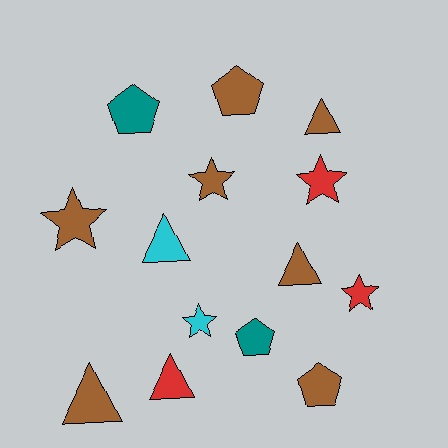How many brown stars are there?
There are 2 brown stars.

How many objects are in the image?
There are 14 objects.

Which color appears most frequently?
Brown, with 7 objects.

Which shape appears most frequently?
Star, with 5 objects.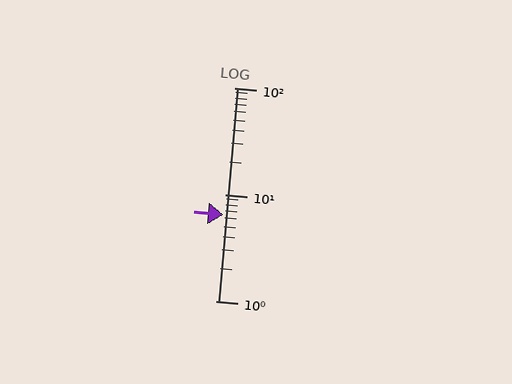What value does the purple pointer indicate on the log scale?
The pointer indicates approximately 6.4.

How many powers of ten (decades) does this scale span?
The scale spans 2 decades, from 1 to 100.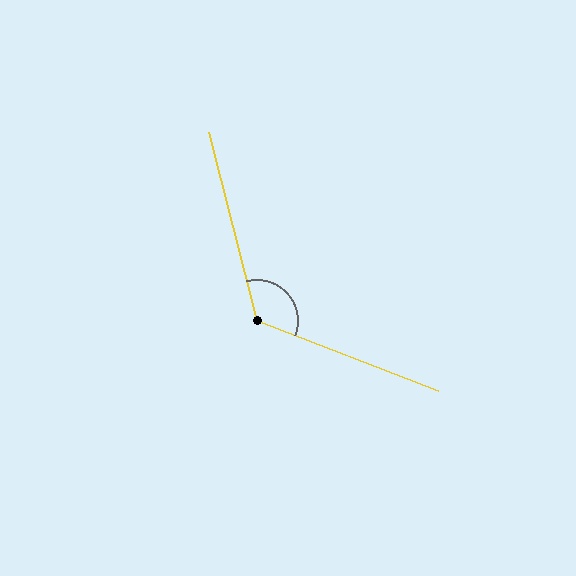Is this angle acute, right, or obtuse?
It is obtuse.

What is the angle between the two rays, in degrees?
Approximately 125 degrees.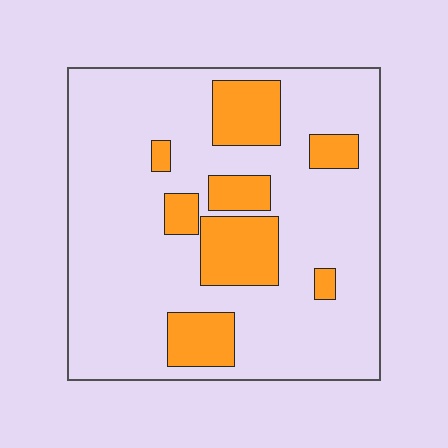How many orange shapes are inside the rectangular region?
8.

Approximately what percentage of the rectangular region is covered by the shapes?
Approximately 20%.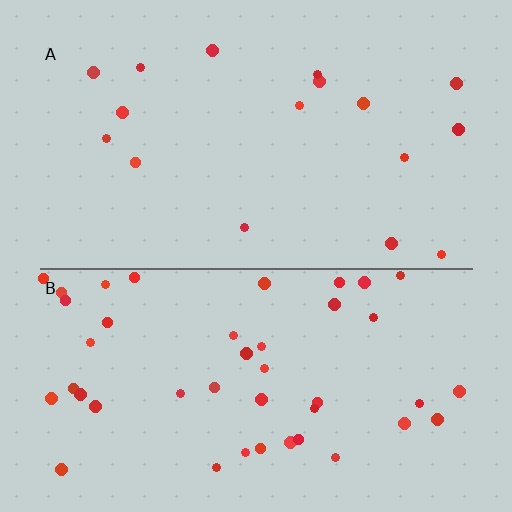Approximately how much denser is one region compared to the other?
Approximately 2.6× — region B over region A.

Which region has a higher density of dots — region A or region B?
B (the bottom).